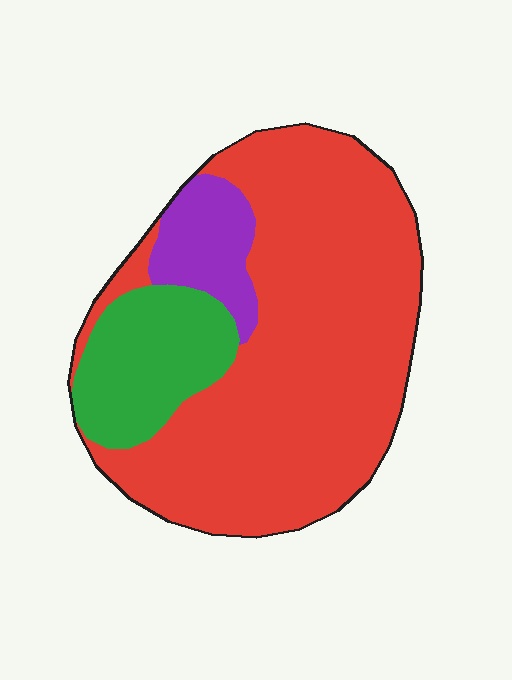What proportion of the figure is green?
Green covers roughly 15% of the figure.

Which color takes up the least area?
Purple, at roughly 10%.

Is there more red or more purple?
Red.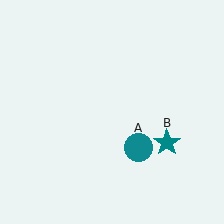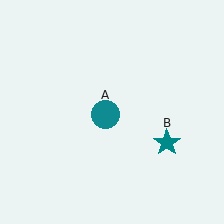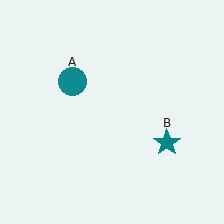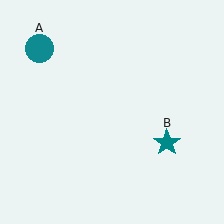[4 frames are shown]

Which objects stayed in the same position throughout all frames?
Teal star (object B) remained stationary.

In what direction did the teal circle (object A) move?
The teal circle (object A) moved up and to the left.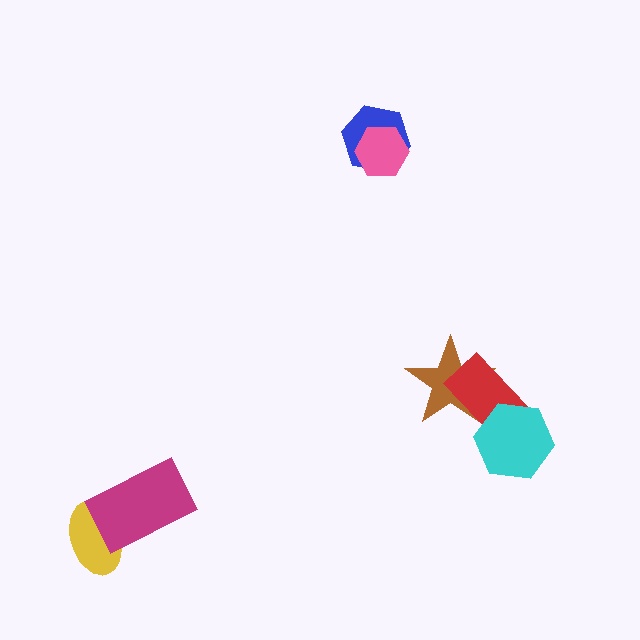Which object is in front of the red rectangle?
The cyan hexagon is in front of the red rectangle.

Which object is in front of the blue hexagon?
The pink hexagon is in front of the blue hexagon.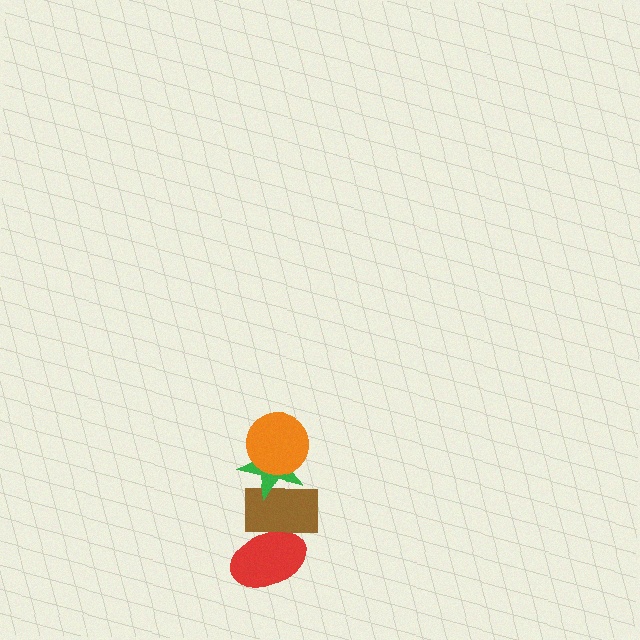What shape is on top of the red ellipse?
The brown rectangle is on top of the red ellipse.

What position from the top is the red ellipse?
The red ellipse is 4th from the top.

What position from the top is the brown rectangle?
The brown rectangle is 3rd from the top.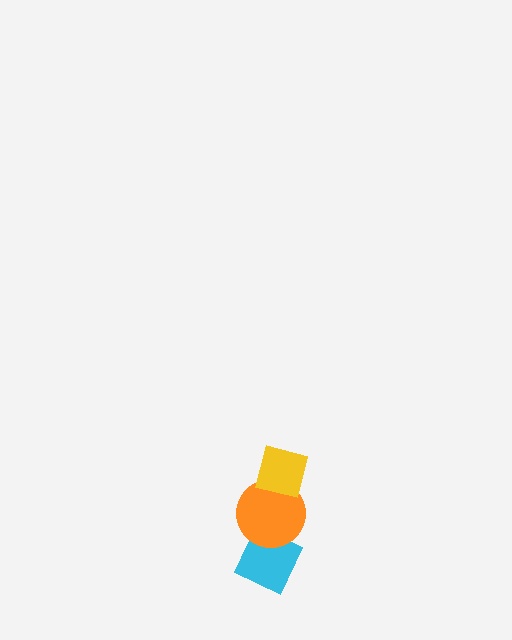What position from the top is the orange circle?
The orange circle is 2nd from the top.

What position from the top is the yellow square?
The yellow square is 1st from the top.